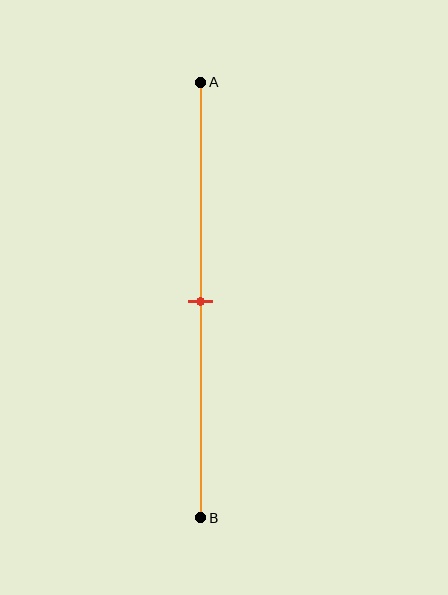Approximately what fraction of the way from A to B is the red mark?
The red mark is approximately 50% of the way from A to B.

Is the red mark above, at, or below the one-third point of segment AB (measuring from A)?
The red mark is below the one-third point of segment AB.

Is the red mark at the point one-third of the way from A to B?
No, the mark is at about 50% from A, not at the 33% one-third point.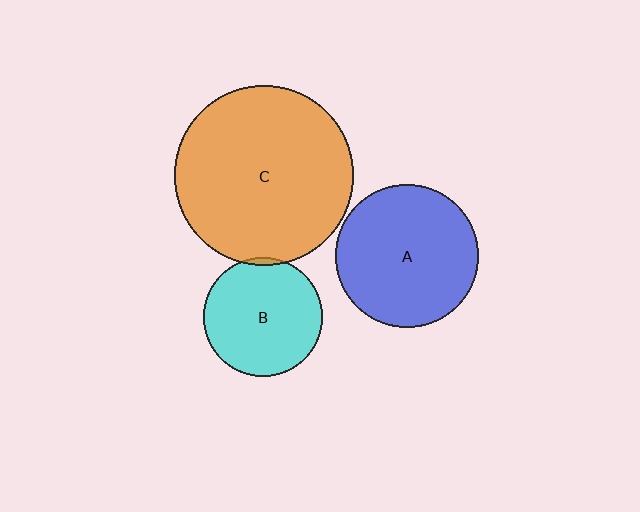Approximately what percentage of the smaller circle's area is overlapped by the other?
Approximately 5%.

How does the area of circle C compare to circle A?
Approximately 1.6 times.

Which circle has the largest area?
Circle C (orange).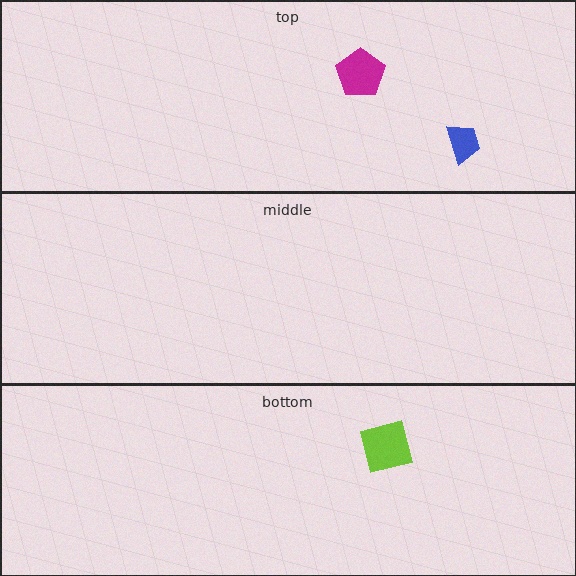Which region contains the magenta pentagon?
The top region.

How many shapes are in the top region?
2.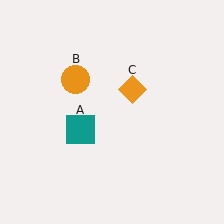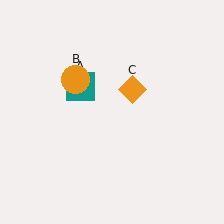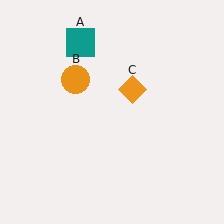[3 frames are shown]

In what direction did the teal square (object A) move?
The teal square (object A) moved up.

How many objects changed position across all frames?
1 object changed position: teal square (object A).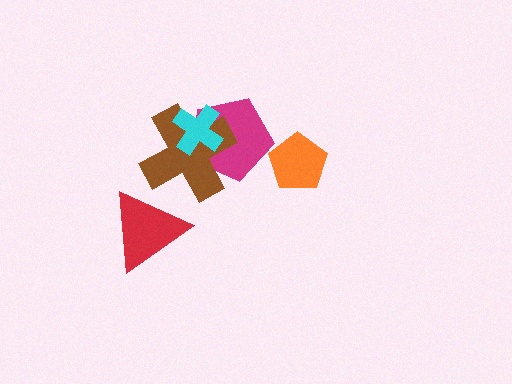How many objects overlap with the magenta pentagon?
2 objects overlap with the magenta pentagon.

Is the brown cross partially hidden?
Yes, it is partially covered by another shape.